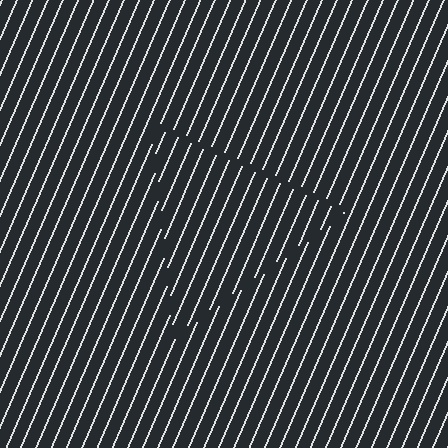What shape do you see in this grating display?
An illusory triangle. The interior of the shape contains the same grating, shifted by half a period — the contour is defined by the phase discontinuity where line-ends from the inner and outer gratings abut.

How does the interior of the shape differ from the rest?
The interior of the shape contains the same grating, shifted by half a period — the contour is defined by the phase discontinuity where line-ends from the inner and outer gratings abut.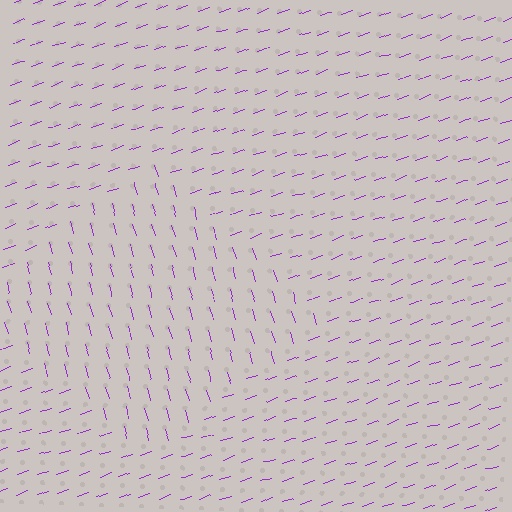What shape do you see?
I see a diamond.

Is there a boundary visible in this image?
Yes, there is a texture boundary formed by a change in line orientation.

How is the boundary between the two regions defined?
The boundary is defined purely by a change in line orientation (approximately 87 degrees difference). All lines are the same color and thickness.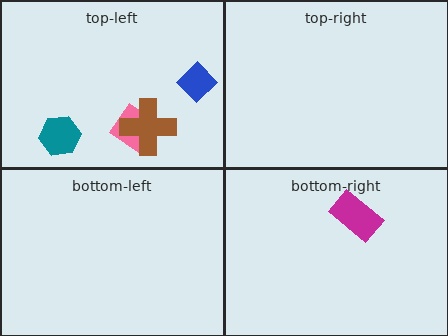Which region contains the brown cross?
The top-left region.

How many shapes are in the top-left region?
4.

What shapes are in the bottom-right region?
The magenta rectangle.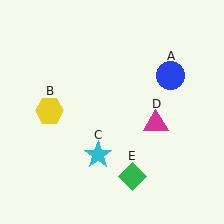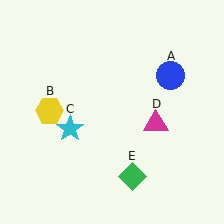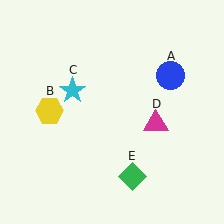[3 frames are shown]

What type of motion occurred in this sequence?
The cyan star (object C) rotated clockwise around the center of the scene.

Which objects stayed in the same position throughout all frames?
Blue circle (object A) and yellow hexagon (object B) and magenta triangle (object D) and green diamond (object E) remained stationary.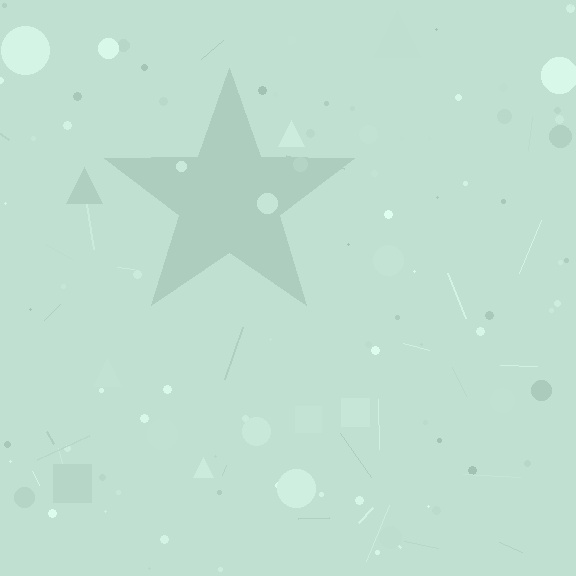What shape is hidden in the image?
A star is hidden in the image.